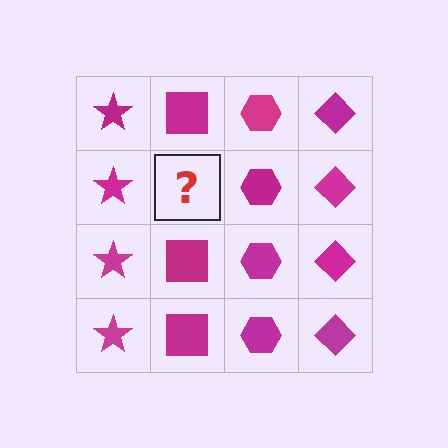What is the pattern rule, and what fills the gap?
The rule is that each column has a consistent shape. The gap should be filled with a magenta square.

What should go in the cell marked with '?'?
The missing cell should contain a magenta square.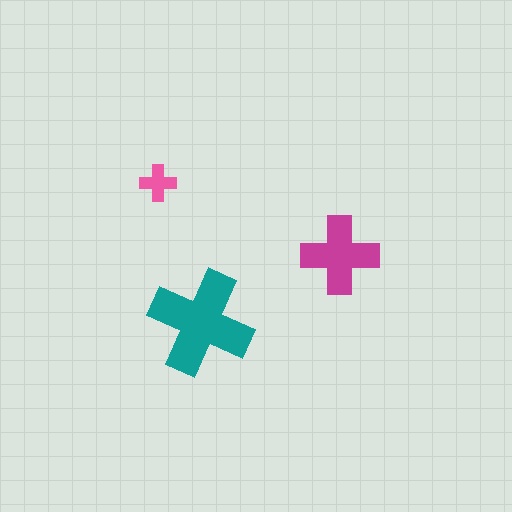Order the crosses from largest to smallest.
the teal one, the magenta one, the pink one.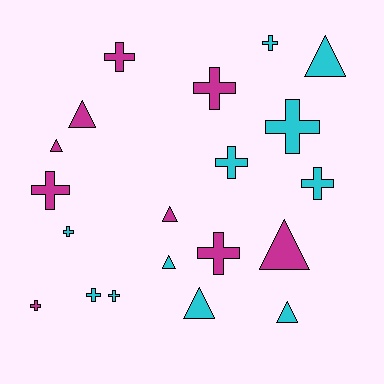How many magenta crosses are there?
There are 5 magenta crosses.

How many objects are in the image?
There are 20 objects.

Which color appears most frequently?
Cyan, with 11 objects.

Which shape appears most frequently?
Cross, with 12 objects.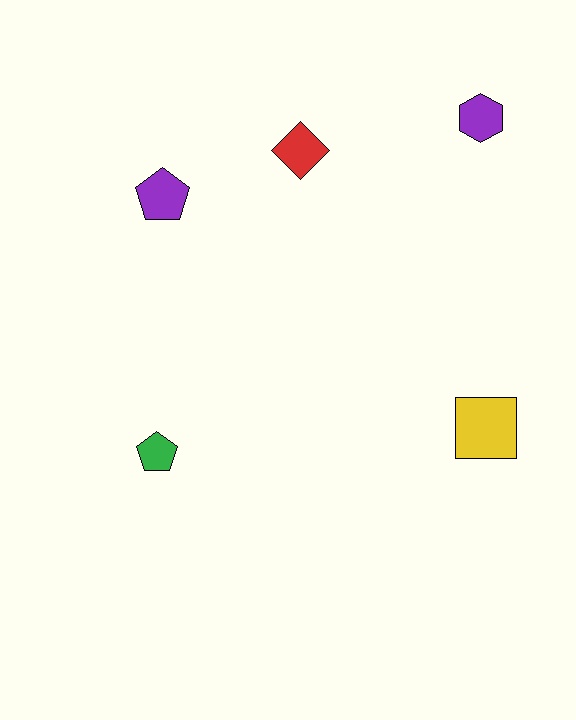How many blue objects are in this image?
There are no blue objects.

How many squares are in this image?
There is 1 square.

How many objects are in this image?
There are 5 objects.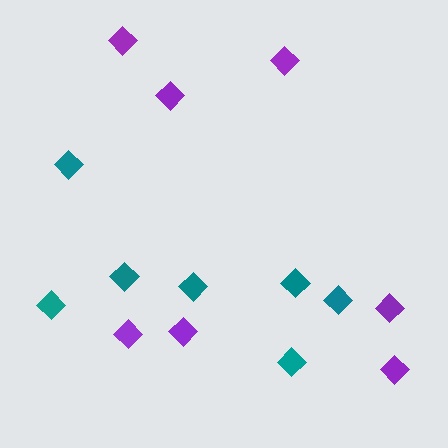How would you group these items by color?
There are 2 groups: one group of teal diamonds (7) and one group of purple diamonds (7).